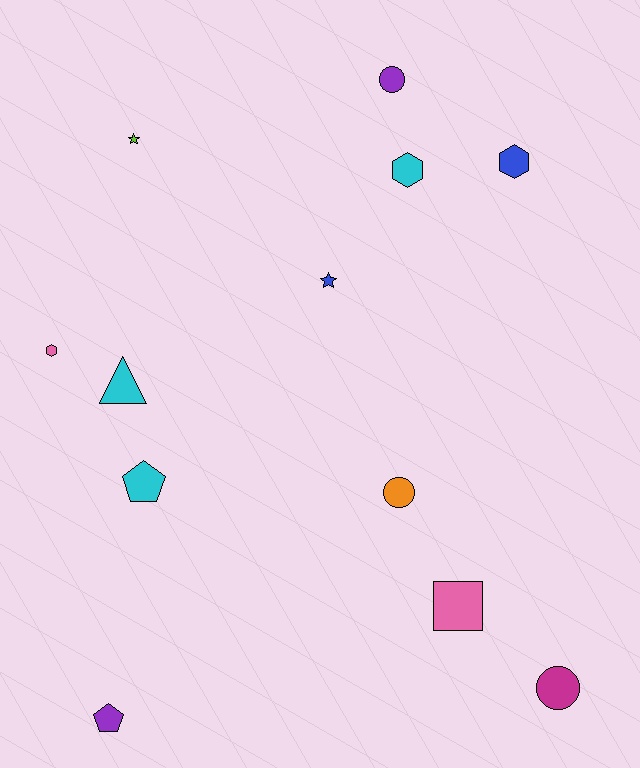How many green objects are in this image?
There are no green objects.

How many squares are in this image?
There is 1 square.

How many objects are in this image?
There are 12 objects.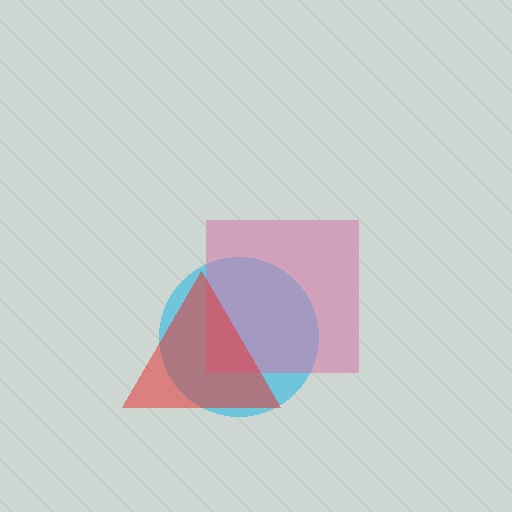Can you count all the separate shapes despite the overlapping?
Yes, there are 3 separate shapes.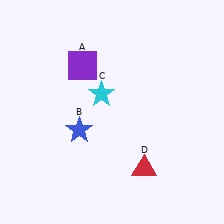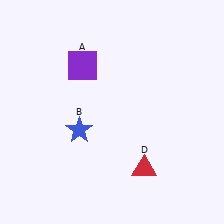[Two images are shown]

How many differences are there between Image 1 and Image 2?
There is 1 difference between the two images.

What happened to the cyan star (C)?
The cyan star (C) was removed in Image 2. It was in the top-left area of Image 1.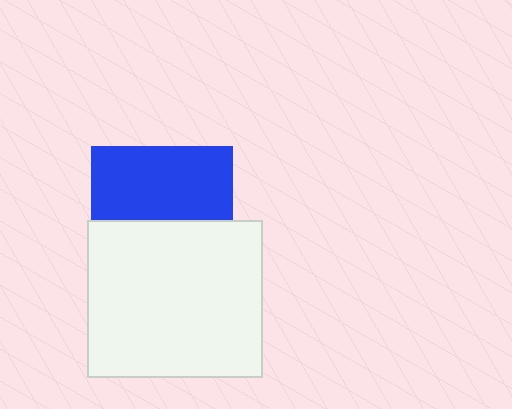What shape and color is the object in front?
The object in front is a white rectangle.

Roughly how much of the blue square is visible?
About half of it is visible (roughly 52%).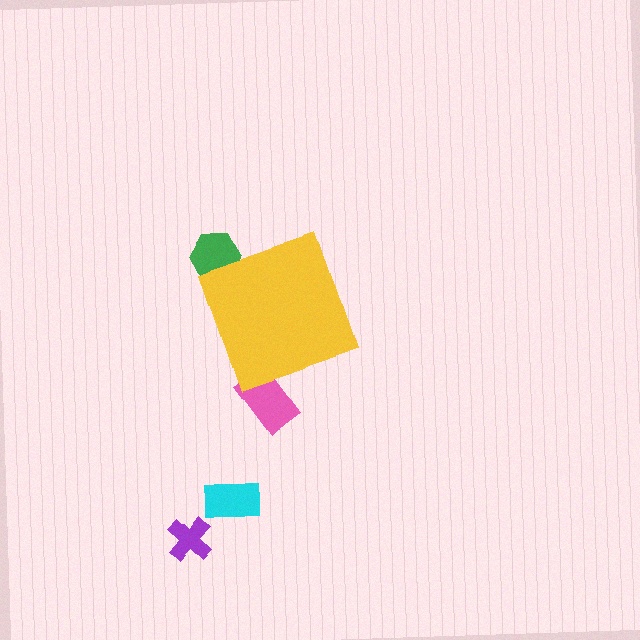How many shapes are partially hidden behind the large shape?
2 shapes are partially hidden.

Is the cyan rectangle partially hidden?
No, the cyan rectangle is fully visible.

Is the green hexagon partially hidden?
Yes, the green hexagon is partially hidden behind the yellow diamond.